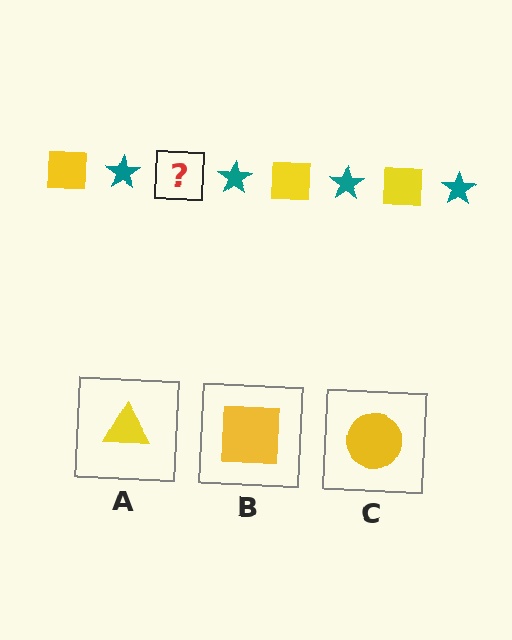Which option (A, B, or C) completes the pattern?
B.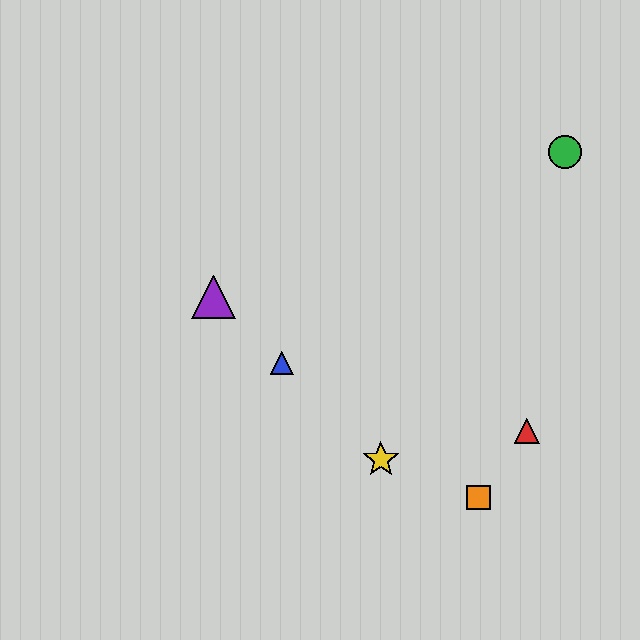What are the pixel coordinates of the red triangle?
The red triangle is at (527, 431).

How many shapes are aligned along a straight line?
3 shapes (the blue triangle, the yellow star, the purple triangle) are aligned along a straight line.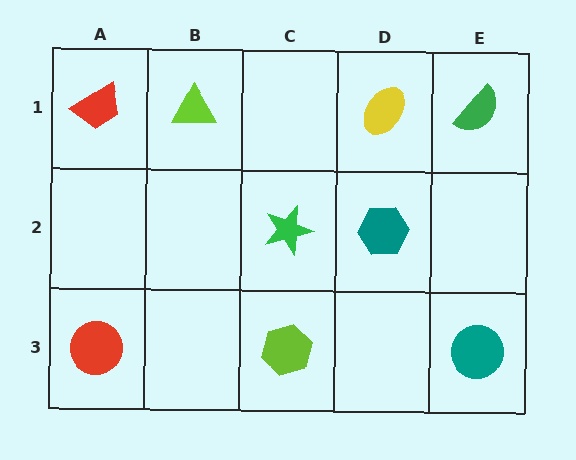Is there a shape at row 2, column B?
No, that cell is empty.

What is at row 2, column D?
A teal hexagon.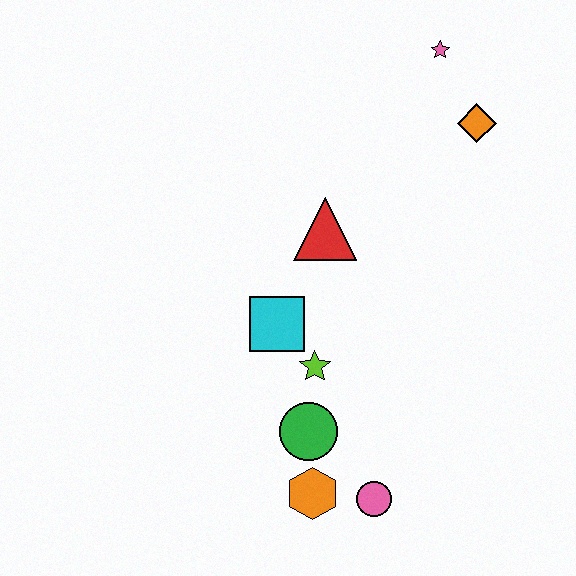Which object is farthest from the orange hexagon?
The pink star is farthest from the orange hexagon.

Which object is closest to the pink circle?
The orange hexagon is closest to the pink circle.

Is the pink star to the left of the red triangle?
No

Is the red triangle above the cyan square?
Yes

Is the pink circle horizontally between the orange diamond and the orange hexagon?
Yes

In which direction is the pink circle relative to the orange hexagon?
The pink circle is to the right of the orange hexagon.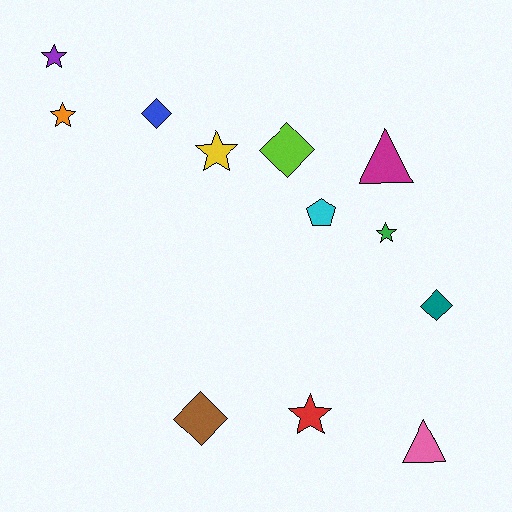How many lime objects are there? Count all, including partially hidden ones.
There is 1 lime object.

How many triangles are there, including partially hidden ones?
There are 2 triangles.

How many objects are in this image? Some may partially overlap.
There are 12 objects.